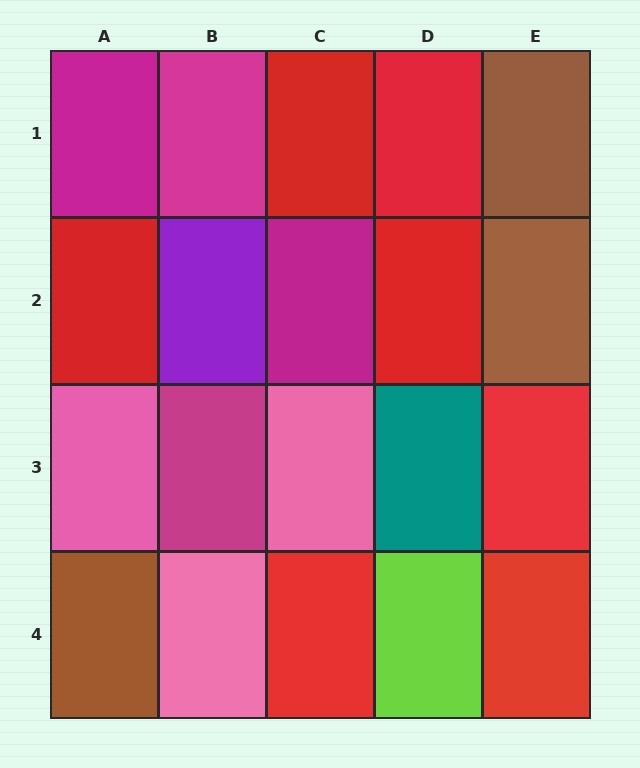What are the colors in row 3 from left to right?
Pink, magenta, pink, teal, red.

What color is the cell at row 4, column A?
Brown.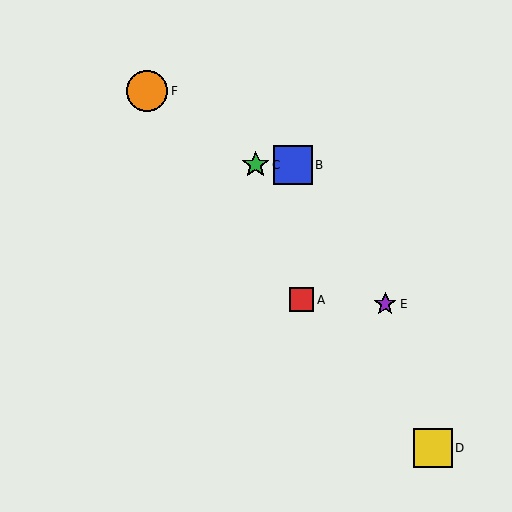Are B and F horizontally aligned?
No, B is at y≈165 and F is at y≈91.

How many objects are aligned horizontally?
2 objects (B, C) are aligned horizontally.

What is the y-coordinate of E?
Object E is at y≈304.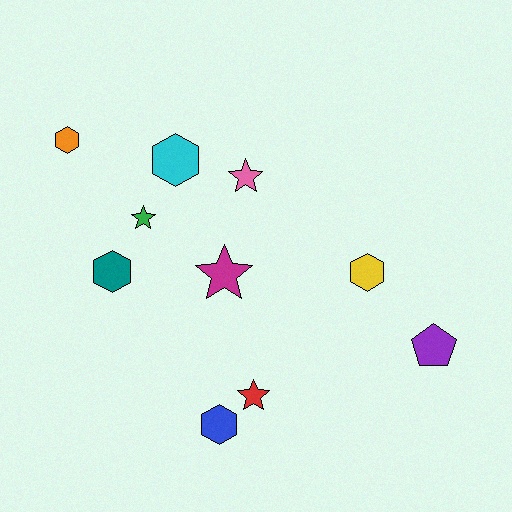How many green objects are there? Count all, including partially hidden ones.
There is 1 green object.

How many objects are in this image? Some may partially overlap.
There are 10 objects.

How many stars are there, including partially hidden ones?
There are 4 stars.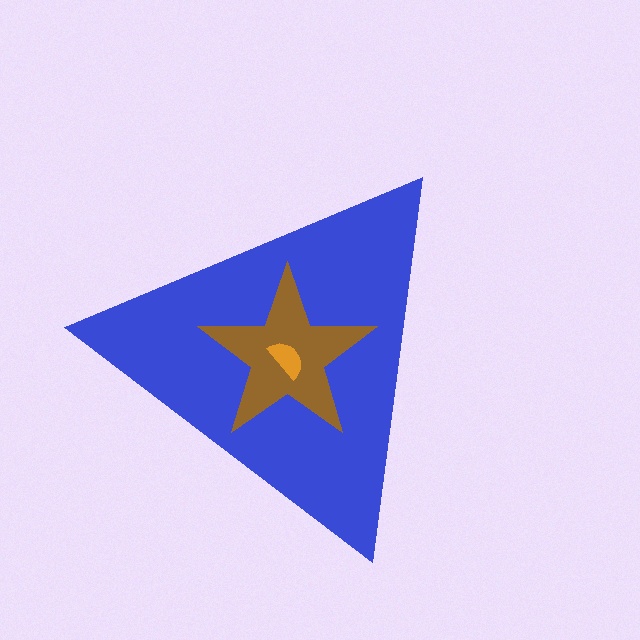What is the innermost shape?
The orange semicircle.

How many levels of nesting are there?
3.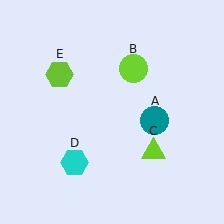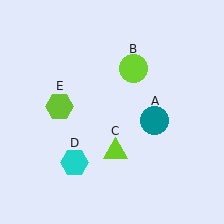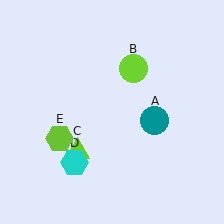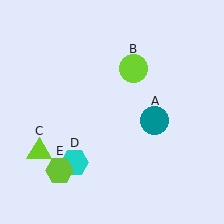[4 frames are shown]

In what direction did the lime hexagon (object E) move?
The lime hexagon (object E) moved down.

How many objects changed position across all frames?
2 objects changed position: lime triangle (object C), lime hexagon (object E).